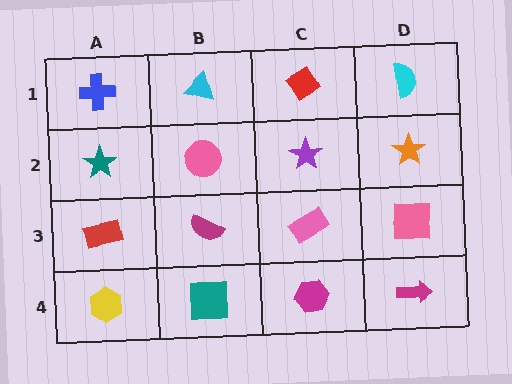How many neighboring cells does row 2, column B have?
4.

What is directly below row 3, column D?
A magenta arrow.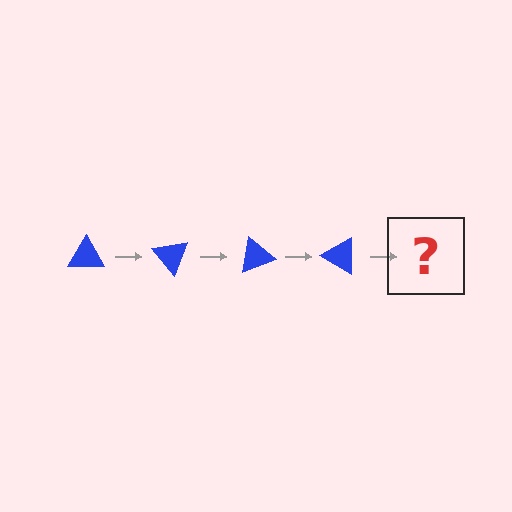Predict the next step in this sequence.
The next step is a blue triangle rotated 200 degrees.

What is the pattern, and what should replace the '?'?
The pattern is that the triangle rotates 50 degrees each step. The '?' should be a blue triangle rotated 200 degrees.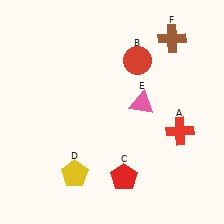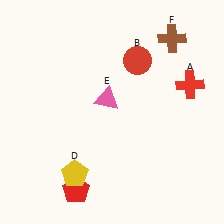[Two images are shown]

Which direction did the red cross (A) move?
The red cross (A) moved up.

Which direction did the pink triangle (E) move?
The pink triangle (E) moved left.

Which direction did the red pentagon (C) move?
The red pentagon (C) moved left.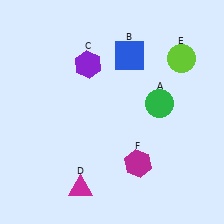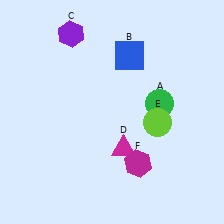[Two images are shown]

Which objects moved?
The objects that moved are: the purple hexagon (C), the magenta triangle (D), the lime circle (E).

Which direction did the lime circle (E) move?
The lime circle (E) moved down.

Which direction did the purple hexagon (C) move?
The purple hexagon (C) moved up.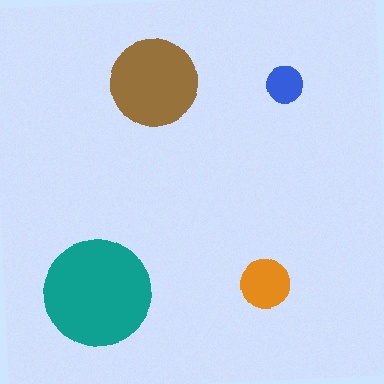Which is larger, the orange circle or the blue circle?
The orange one.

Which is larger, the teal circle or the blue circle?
The teal one.